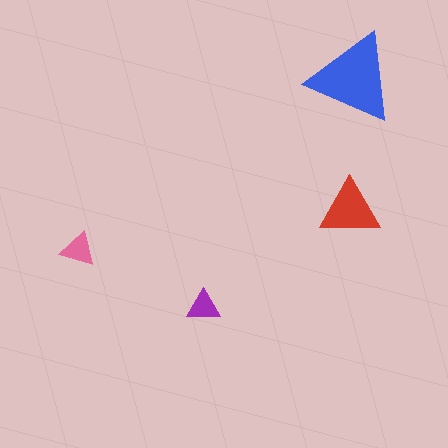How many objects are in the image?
There are 4 objects in the image.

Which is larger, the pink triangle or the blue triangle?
The blue one.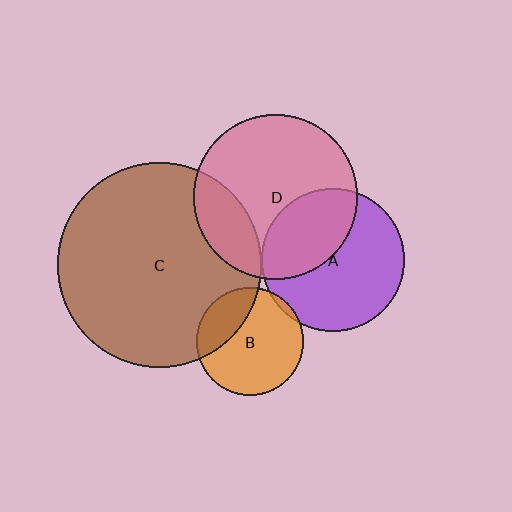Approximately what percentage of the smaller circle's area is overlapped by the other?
Approximately 20%.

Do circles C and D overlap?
Yes.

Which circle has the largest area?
Circle C (brown).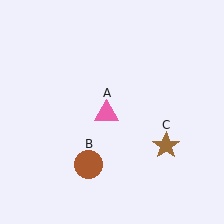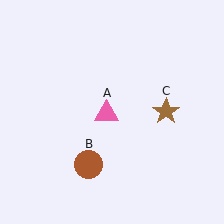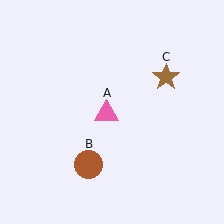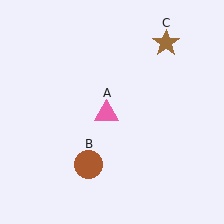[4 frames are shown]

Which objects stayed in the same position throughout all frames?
Pink triangle (object A) and brown circle (object B) remained stationary.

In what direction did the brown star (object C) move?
The brown star (object C) moved up.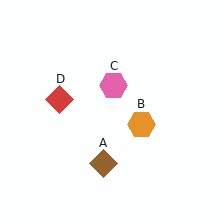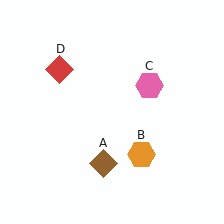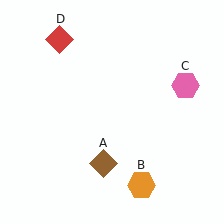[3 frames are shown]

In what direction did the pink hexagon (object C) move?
The pink hexagon (object C) moved right.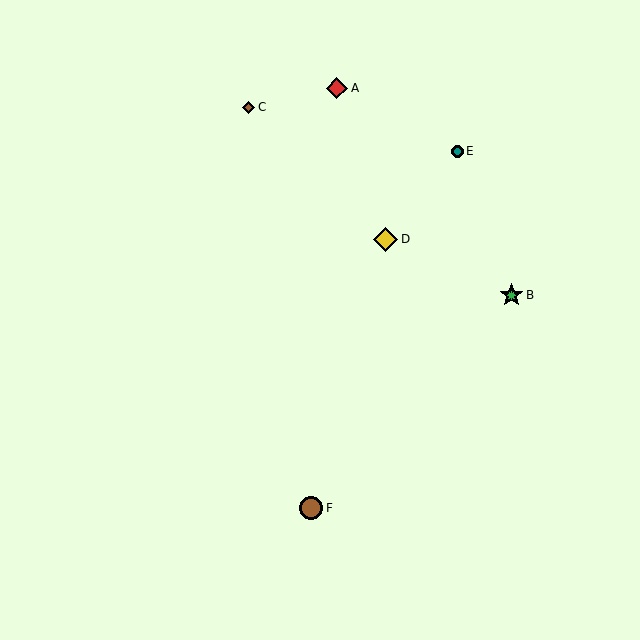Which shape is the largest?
The yellow diamond (labeled D) is the largest.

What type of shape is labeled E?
Shape E is a teal circle.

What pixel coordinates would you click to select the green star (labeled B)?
Click at (512, 295) to select the green star B.